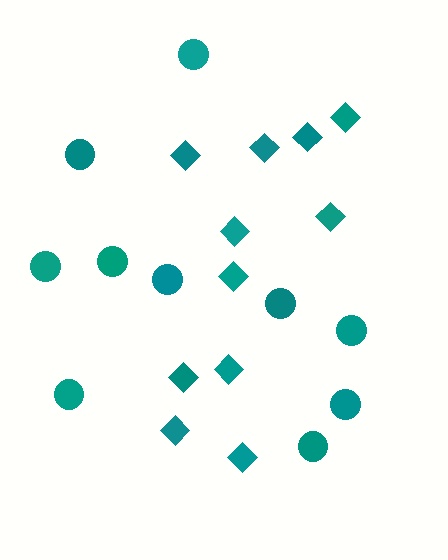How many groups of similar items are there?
There are 2 groups: one group of circles (10) and one group of diamonds (11).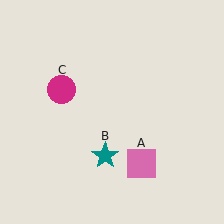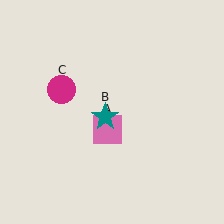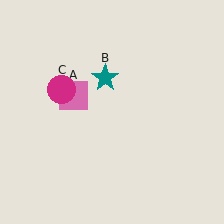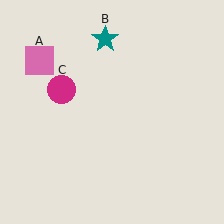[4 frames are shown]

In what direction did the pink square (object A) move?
The pink square (object A) moved up and to the left.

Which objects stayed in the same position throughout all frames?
Magenta circle (object C) remained stationary.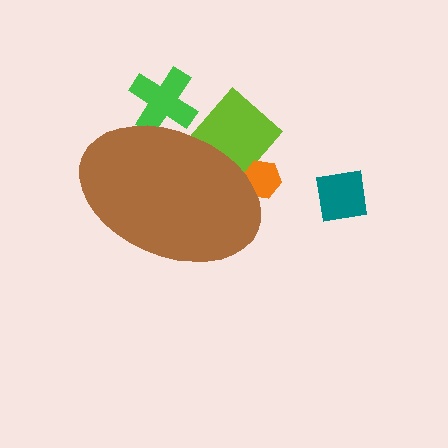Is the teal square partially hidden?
No, the teal square is fully visible.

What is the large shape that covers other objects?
A brown ellipse.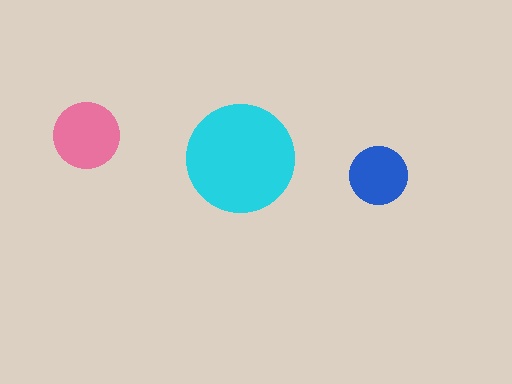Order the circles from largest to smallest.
the cyan one, the pink one, the blue one.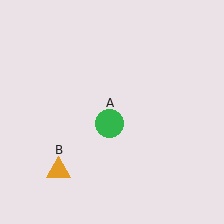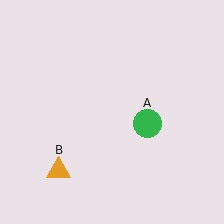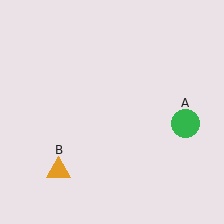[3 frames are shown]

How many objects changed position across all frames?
1 object changed position: green circle (object A).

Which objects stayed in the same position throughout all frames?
Orange triangle (object B) remained stationary.